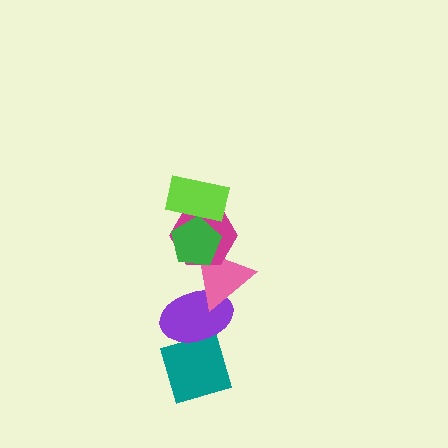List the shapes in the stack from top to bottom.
From top to bottom: the lime rectangle, the green pentagon, the magenta hexagon, the pink triangle, the purple ellipse, the teal diamond.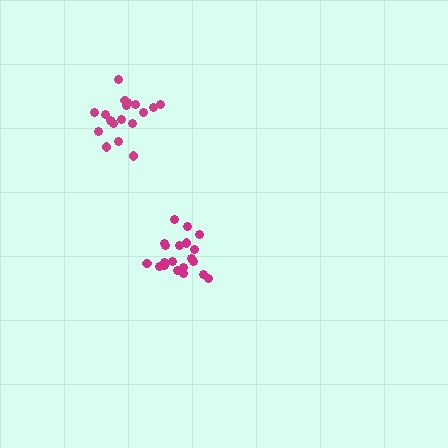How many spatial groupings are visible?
There are 2 spatial groupings.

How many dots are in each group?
Group 1: 20 dots, Group 2: 19 dots (39 total).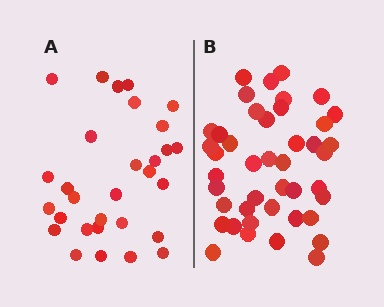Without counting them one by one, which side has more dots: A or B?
Region B (the right region) has more dots.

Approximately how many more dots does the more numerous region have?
Region B has approximately 15 more dots than region A.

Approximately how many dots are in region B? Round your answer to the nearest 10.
About 40 dots. (The exact count is 43, which rounds to 40.)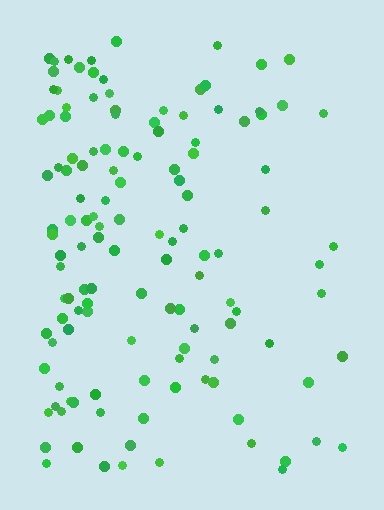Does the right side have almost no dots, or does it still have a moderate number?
Still a moderate number, just noticeably fewer than the left.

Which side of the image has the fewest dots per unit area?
The right.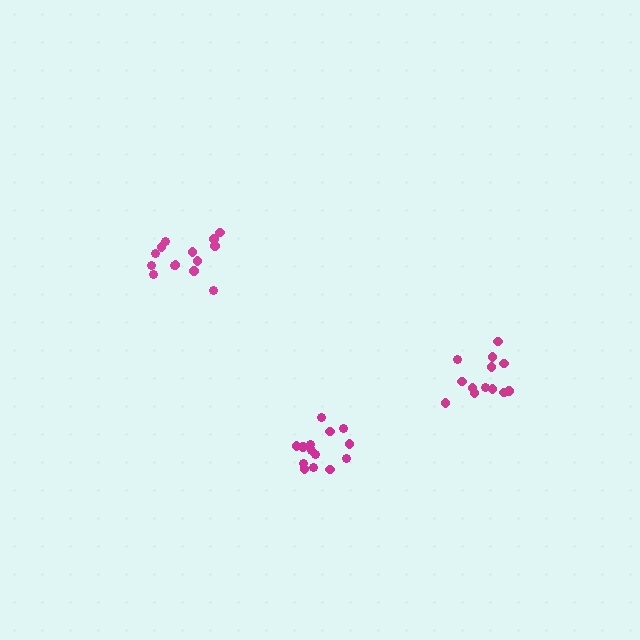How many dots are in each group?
Group 1: 14 dots, Group 2: 13 dots, Group 3: 14 dots (41 total).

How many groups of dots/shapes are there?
There are 3 groups.